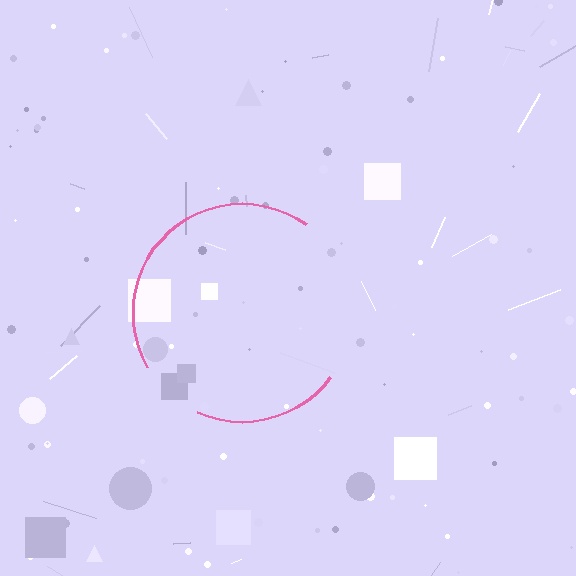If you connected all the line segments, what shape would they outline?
They would outline a circle.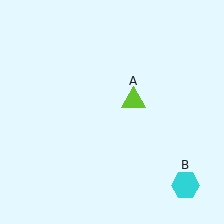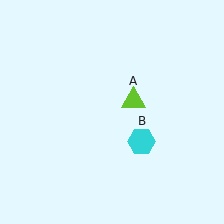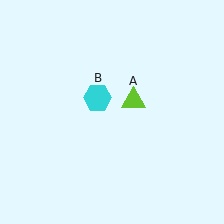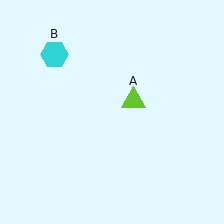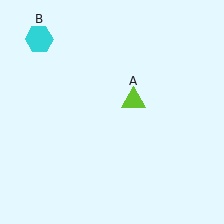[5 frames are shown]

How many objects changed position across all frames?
1 object changed position: cyan hexagon (object B).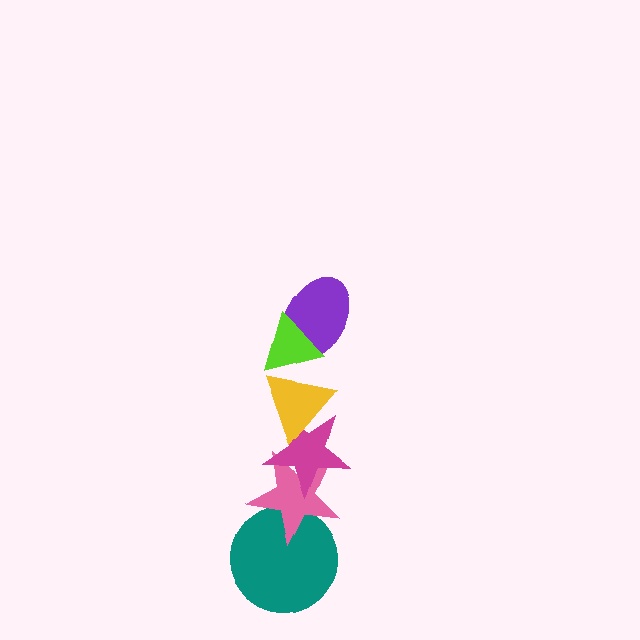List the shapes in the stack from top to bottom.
From top to bottom: the lime triangle, the purple ellipse, the yellow triangle, the magenta star, the pink star, the teal circle.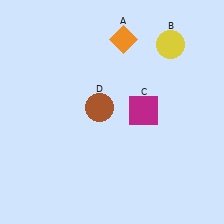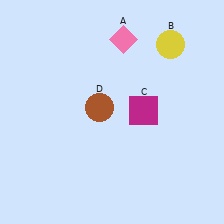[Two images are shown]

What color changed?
The diamond (A) changed from orange in Image 1 to pink in Image 2.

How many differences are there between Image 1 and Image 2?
There is 1 difference between the two images.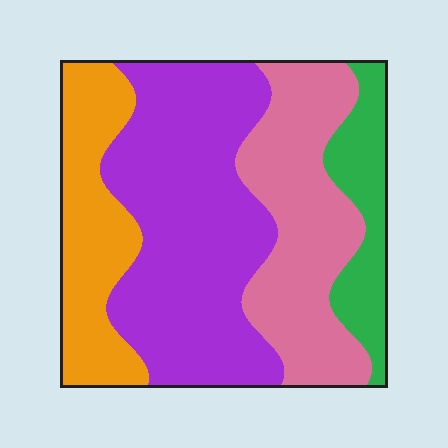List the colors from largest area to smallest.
From largest to smallest: purple, pink, orange, green.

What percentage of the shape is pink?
Pink covers around 25% of the shape.